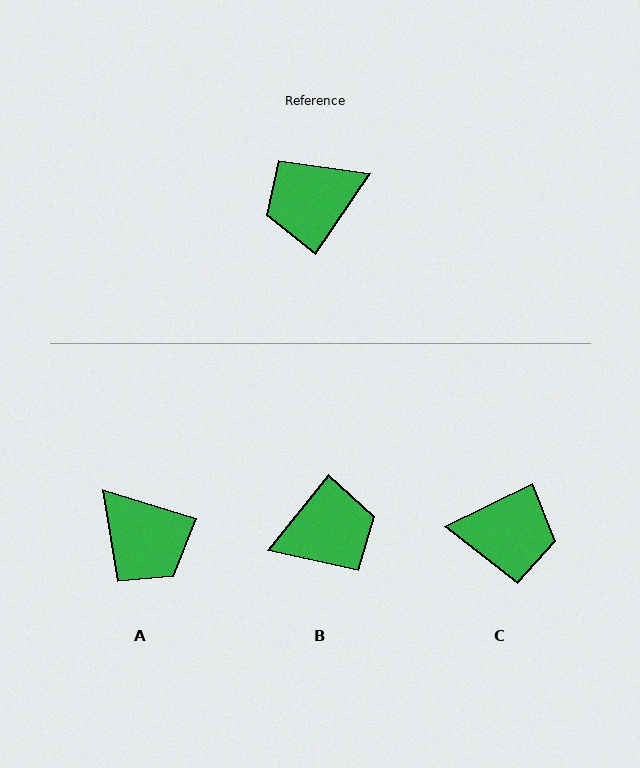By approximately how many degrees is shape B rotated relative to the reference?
Approximately 176 degrees counter-clockwise.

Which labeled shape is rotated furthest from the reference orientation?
B, about 176 degrees away.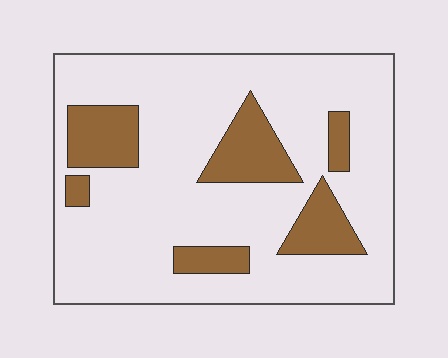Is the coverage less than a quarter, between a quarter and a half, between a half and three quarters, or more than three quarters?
Less than a quarter.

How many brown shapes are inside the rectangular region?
6.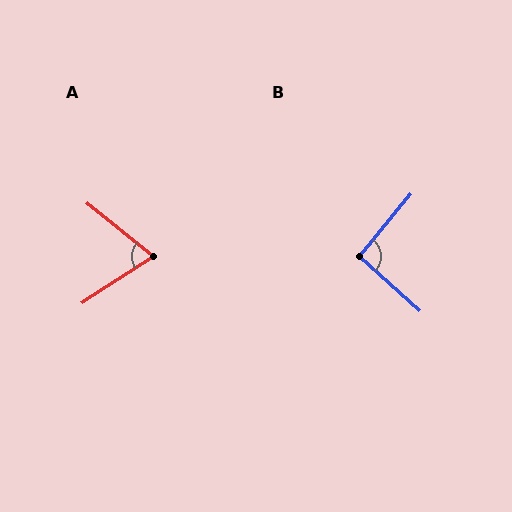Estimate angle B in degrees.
Approximately 92 degrees.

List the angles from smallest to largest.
A (72°), B (92°).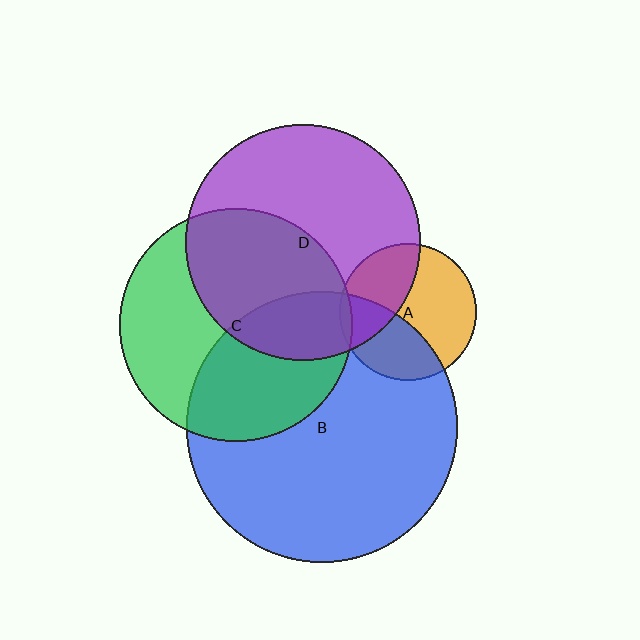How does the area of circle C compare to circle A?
Approximately 2.9 times.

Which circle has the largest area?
Circle B (blue).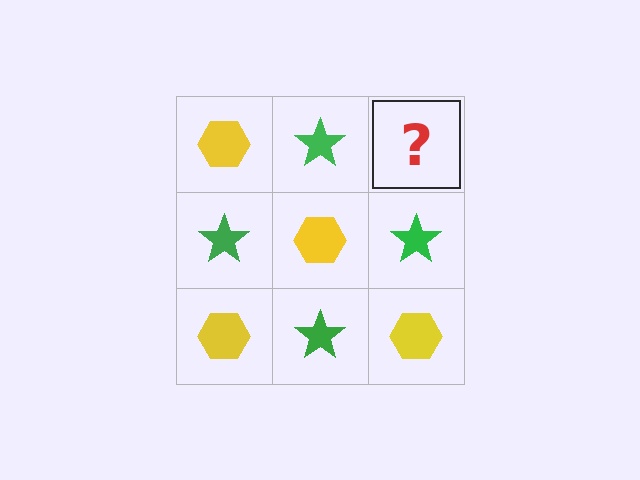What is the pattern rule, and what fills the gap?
The rule is that it alternates yellow hexagon and green star in a checkerboard pattern. The gap should be filled with a yellow hexagon.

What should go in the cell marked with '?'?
The missing cell should contain a yellow hexagon.